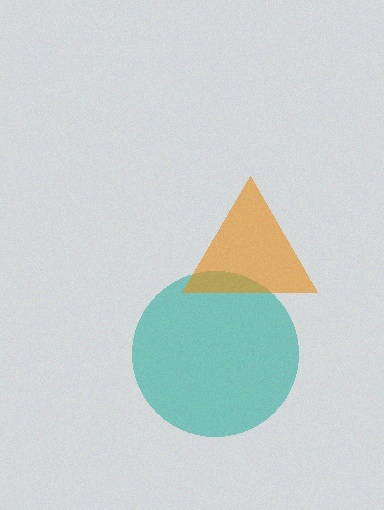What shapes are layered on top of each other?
The layered shapes are: a teal circle, an orange triangle.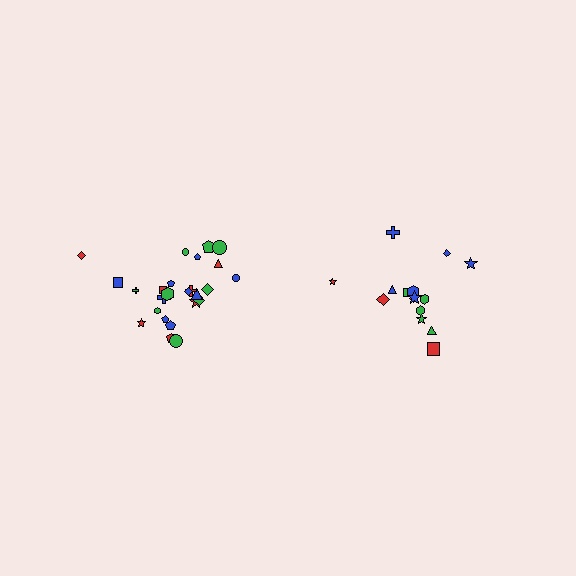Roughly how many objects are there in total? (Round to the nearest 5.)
Roughly 40 objects in total.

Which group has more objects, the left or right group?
The left group.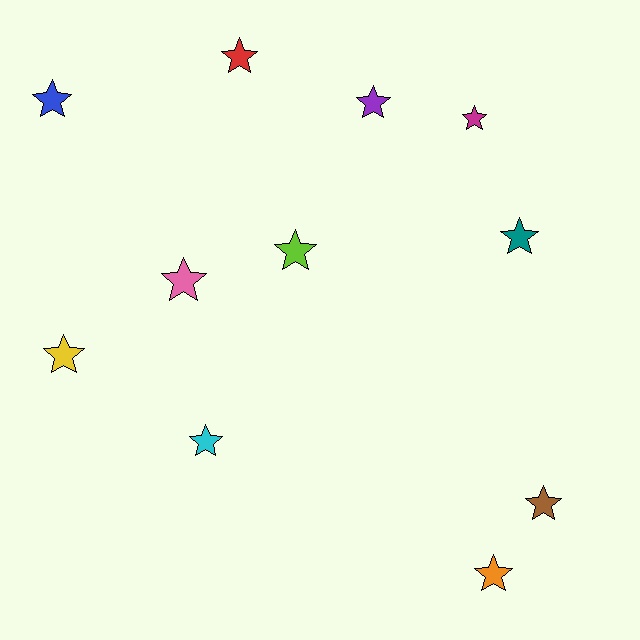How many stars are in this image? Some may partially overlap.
There are 11 stars.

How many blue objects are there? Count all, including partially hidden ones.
There is 1 blue object.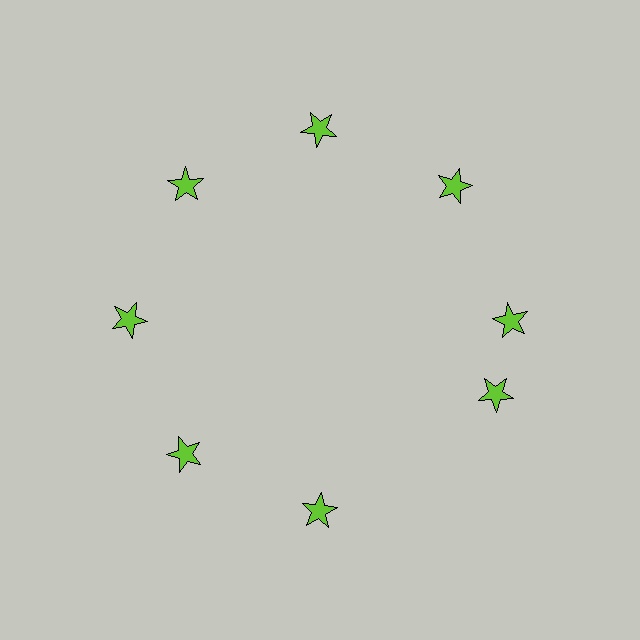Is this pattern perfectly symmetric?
No. The 8 lime stars are arranged in a ring, but one element near the 4 o'clock position is rotated out of alignment along the ring, breaking the 8-fold rotational symmetry.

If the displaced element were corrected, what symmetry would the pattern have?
It would have 8-fold rotational symmetry — the pattern would map onto itself every 45 degrees.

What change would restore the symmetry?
The symmetry would be restored by rotating it back into even spacing with its neighbors so that all 8 stars sit at equal angles and equal distance from the center.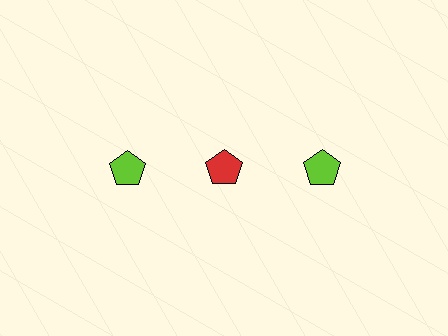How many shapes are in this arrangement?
There are 3 shapes arranged in a grid pattern.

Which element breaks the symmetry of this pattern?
The red pentagon in the top row, second from left column breaks the symmetry. All other shapes are lime pentagons.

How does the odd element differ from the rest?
It has a different color: red instead of lime.